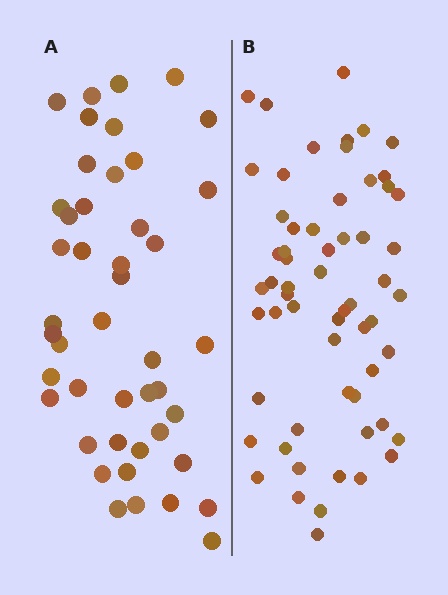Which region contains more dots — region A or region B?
Region B (the right region) has more dots.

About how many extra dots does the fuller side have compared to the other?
Region B has approximately 15 more dots than region A.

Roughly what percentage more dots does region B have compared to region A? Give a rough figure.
About 35% more.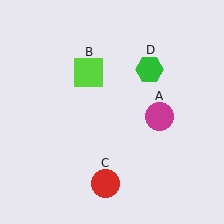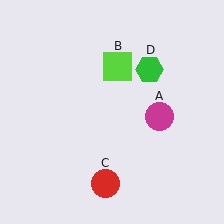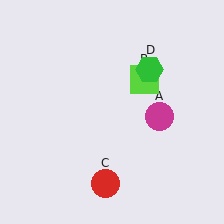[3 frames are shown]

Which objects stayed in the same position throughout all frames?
Magenta circle (object A) and red circle (object C) and green hexagon (object D) remained stationary.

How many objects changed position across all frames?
1 object changed position: lime square (object B).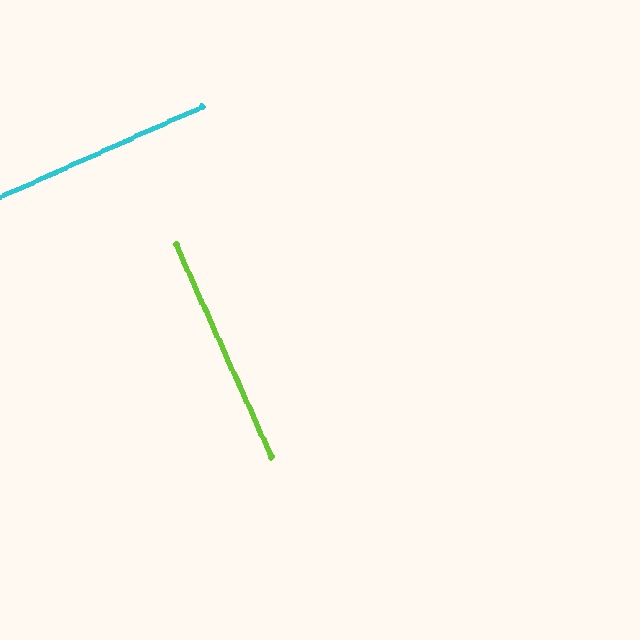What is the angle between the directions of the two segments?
Approximately 90 degrees.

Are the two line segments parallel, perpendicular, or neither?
Perpendicular — they meet at approximately 90°.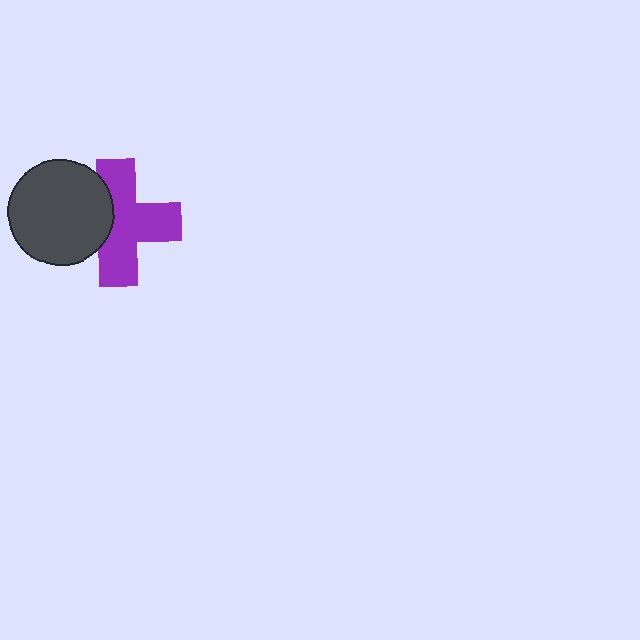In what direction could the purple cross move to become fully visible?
The purple cross could move right. That would shift it out from behind the dark gray circle entirely.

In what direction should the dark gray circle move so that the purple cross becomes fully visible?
The dark gray circle should move left. That is the shortest direction to clear the overlap and leave the purple cross fully visible.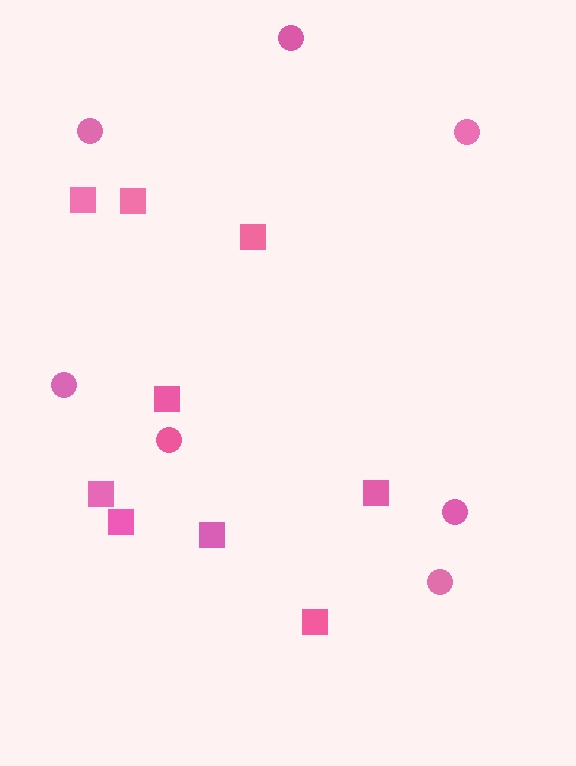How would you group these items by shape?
There are 2 groups: one group of circles (7) and one group of squares (9).